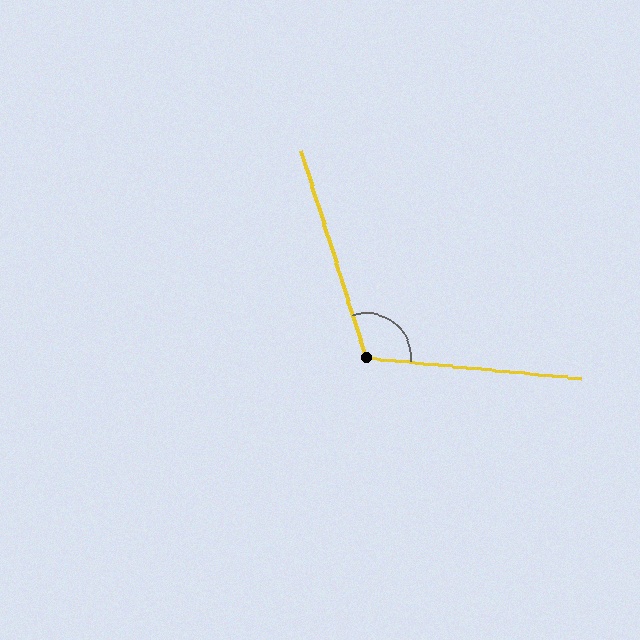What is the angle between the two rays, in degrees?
Approximately 113 degrees.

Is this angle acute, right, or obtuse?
It is obtuse.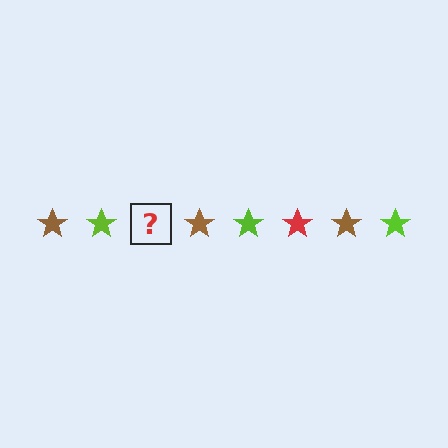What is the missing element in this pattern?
The missing element is a red star.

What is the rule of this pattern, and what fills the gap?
The rule is that the pattern cycles through brown, lime, red stars. The gap should be filled with a red star.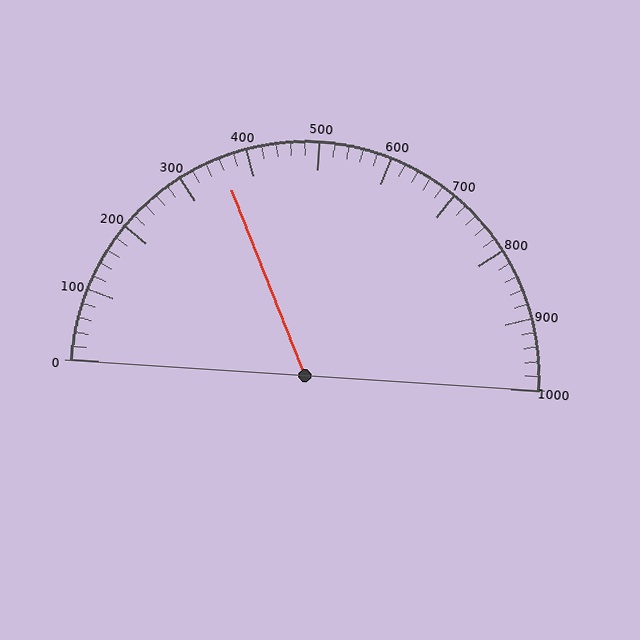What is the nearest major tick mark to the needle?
The nearest major tick mark is 400.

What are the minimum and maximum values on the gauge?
The gauge ranges from 0 to 1000.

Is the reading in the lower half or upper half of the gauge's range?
The reading is in the lower half of the range (0 to 1000).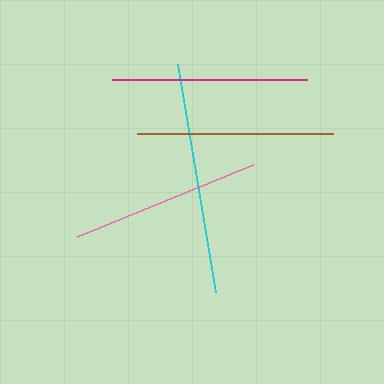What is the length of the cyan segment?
The cyan segment is approximately 231 pixels long.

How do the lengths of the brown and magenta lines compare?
The brown and magenta lines are approximately the same length.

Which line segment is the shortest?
The pink line is the shortest at approximately 190 pixels.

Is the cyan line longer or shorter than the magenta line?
The cyan line is longer than the magenta line.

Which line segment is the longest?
The cyan line is the longest at approximately 231 pixels.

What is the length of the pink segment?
The pink segment is approximately 190 pixels long.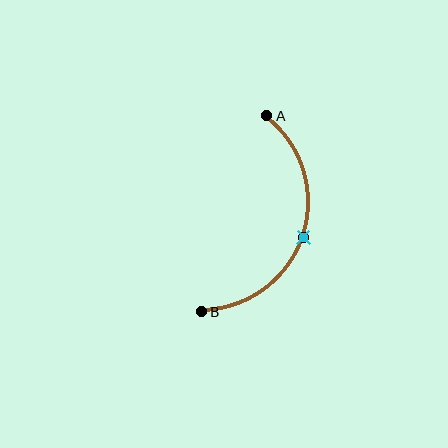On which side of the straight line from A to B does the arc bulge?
The arc bulges to the right of the straight line connecting A and B.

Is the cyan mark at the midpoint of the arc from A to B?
Yes. The cyan mark lies on the arc at equal arc-length from both A and B — it is the arc midpoint.